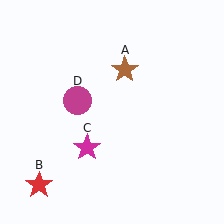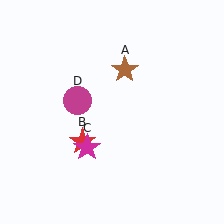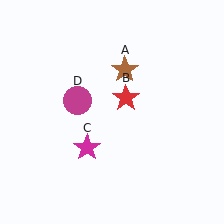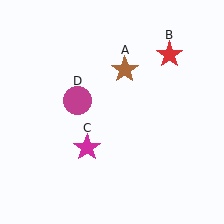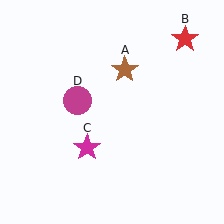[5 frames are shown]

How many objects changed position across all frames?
1 object changed position: red star (object B).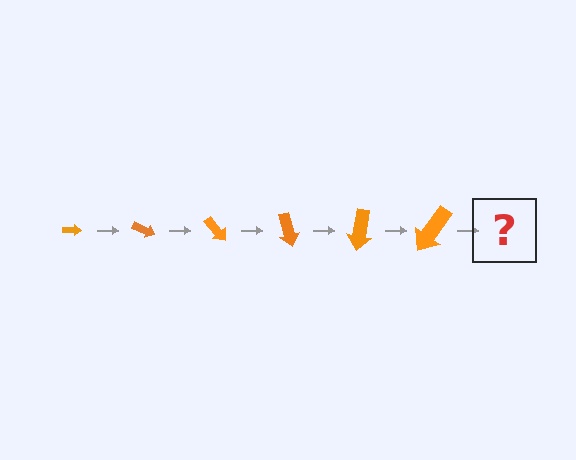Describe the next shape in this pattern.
It should be an arrow, larger than the previous one and rotated 150 degrees from the start.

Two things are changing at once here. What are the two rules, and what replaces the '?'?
The two rules are that the arrow grows larger each step and it rotates 25 degrees each step. The '?' should be an arrow, larger than the previous one and rotated 150 degrees from the start.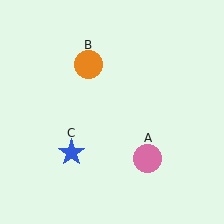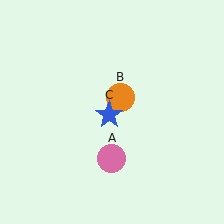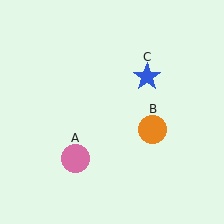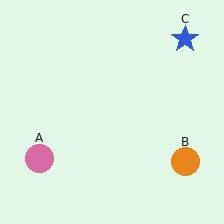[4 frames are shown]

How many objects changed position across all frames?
3 objects changed position: pink circle (object A), orange circle (object B), blue star (object C).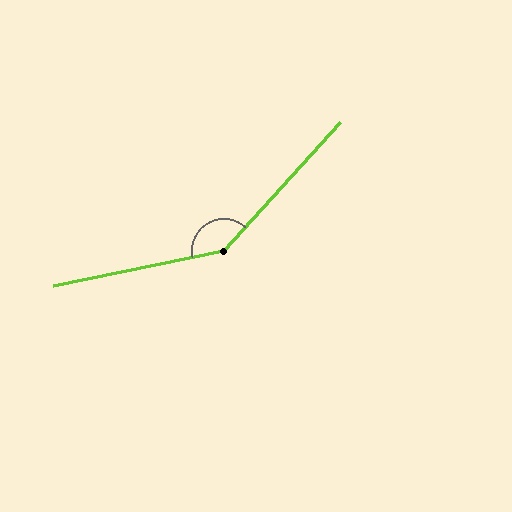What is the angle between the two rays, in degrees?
Approximately 144 degrees.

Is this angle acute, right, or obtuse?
It is obtuse.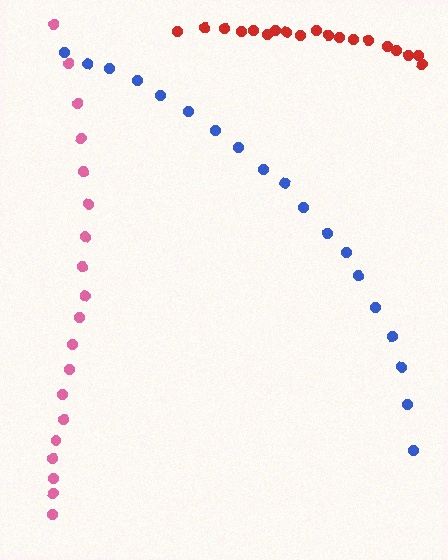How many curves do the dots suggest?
There are 3 distinct paths.